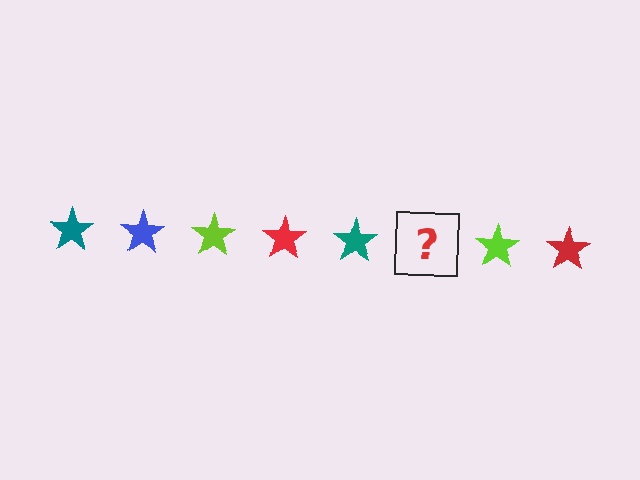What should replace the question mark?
The question mark should be replaced with a blue star.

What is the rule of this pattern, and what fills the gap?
The rule is that the pattern cycles through teal, blue, lime, red stars. The gap should be filled with a blue star.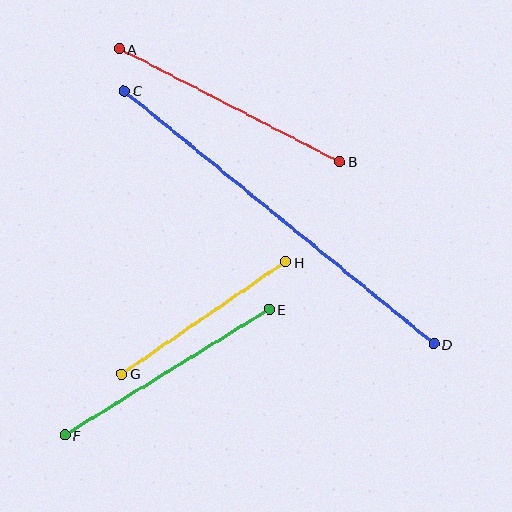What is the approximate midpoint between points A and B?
The midpoint is at approximately (230, 105) pixels.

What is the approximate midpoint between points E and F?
The midpoint is at approximately (167, 372) pixels.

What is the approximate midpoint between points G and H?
The midpoint is at approximately (204, 318) pixels.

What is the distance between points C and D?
The distance is approximately 400 pixels.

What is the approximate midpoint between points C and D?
The midpoint is at approximately (279, 217) pixels.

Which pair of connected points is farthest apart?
Points C and D are farthest apart.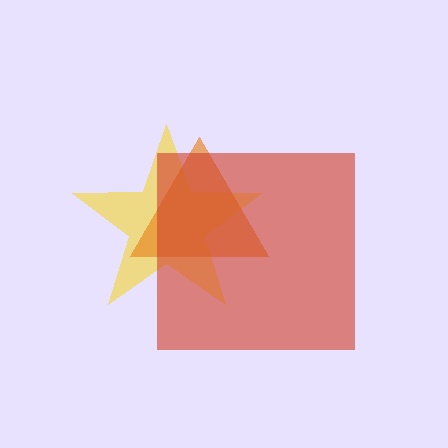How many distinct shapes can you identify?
There are 3 distinct shapes: a yellow star, an orange triangle, a red square.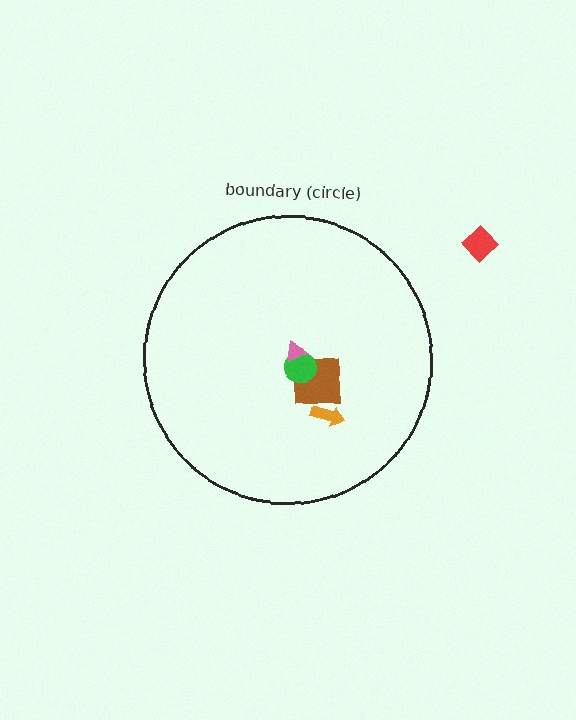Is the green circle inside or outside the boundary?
Inside.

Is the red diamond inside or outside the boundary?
Outside.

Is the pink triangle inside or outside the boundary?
Inside.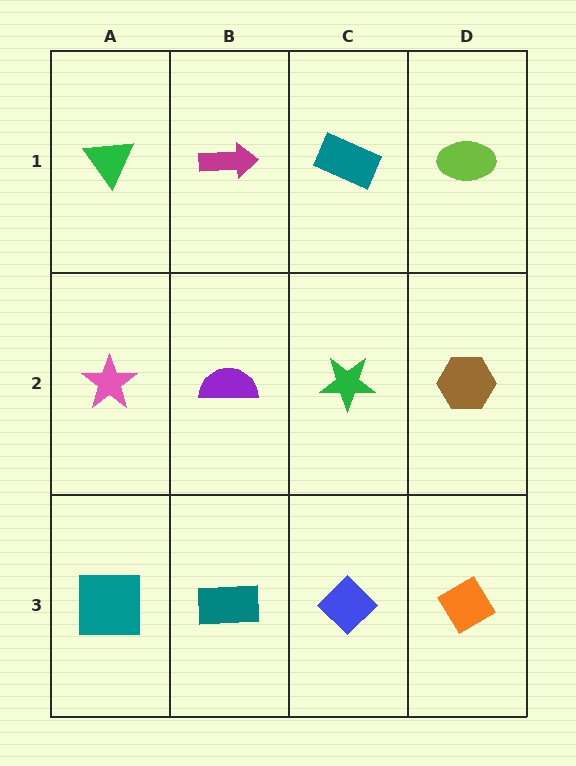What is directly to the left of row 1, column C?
A magenta arrow.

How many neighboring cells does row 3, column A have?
2.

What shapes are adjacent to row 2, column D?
A lime ellipse (row 1, column D), an orange diamond (row 3, column D), a green star (row 2, column C).